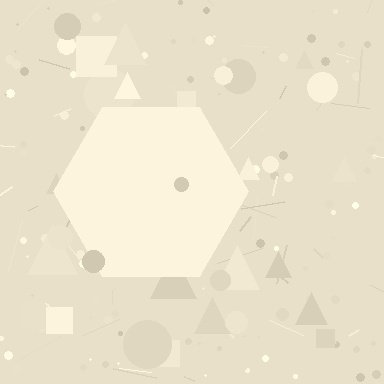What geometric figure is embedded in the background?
A hexagon is embedded in the background.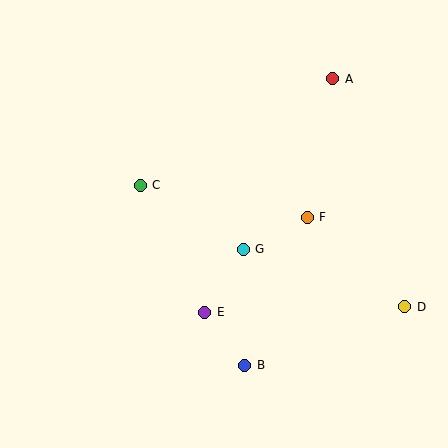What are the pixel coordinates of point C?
Point C is at (140, 185).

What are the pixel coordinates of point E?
Point E is at (205, 312).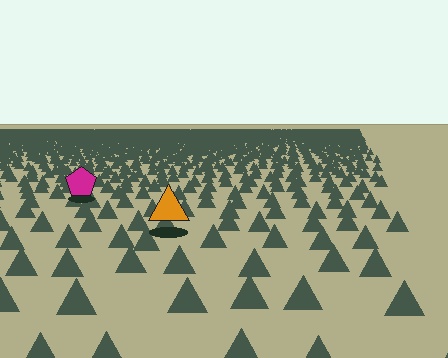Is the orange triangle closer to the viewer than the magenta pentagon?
Yes. The orange triangle is closer — you can tell from the texture gradient: the ground texture is coarser near it.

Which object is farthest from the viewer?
The magenta pentagon is farthest from the viewer. It appears smaller and the ground texture around it is denser.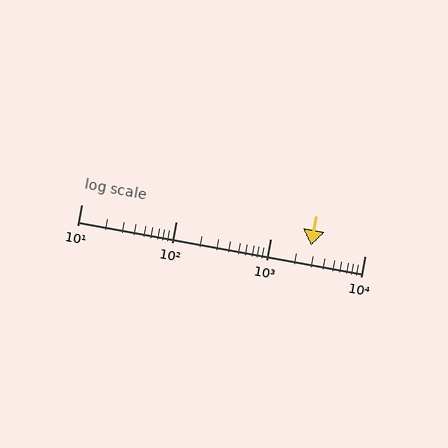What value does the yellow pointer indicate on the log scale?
The pointer indicates approximately 2700.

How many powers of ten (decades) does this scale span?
The scale spans 3 decades, from 10 to 10000.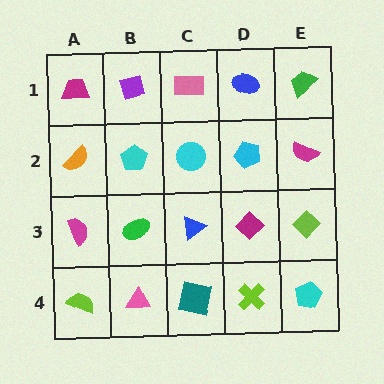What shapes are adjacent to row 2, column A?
A magenta trapezoid (row 1, column A), a magenta semicircle (row 3, column A), a cyan pentagon (row 2, column B).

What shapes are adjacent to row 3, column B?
A cyan pentagon (row 2, column B), a pink triangle (row 4, column B), a magenta semicircle (row 3, column A), a blue triangle (row 3, column C).